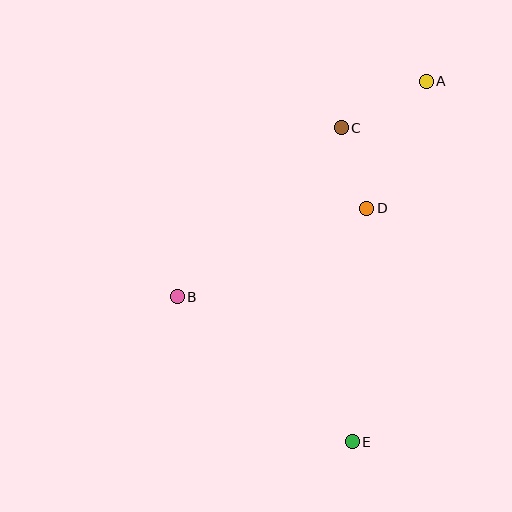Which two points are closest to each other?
Points C and D are closest to each other.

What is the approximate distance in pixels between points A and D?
The distance between A and D is approximately 140 pixels.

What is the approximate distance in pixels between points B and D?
The distance between B and D is approximately 209 pixels.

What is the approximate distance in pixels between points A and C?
The distance between A and C is approximately 97 pixels.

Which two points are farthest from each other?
Points A and E are farthest from each other.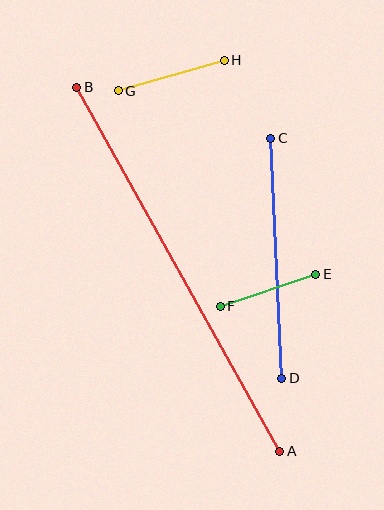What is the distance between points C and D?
The distance is approximately 240 pixels.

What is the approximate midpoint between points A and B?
The midpoint is at approximately (178, 269) pixels.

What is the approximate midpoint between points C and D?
The midpoint is at approximately (276, 258) pixels.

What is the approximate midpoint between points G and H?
The midpoint is at approximately (171, 75) pixels.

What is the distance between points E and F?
The distance is approximately 101 pixels.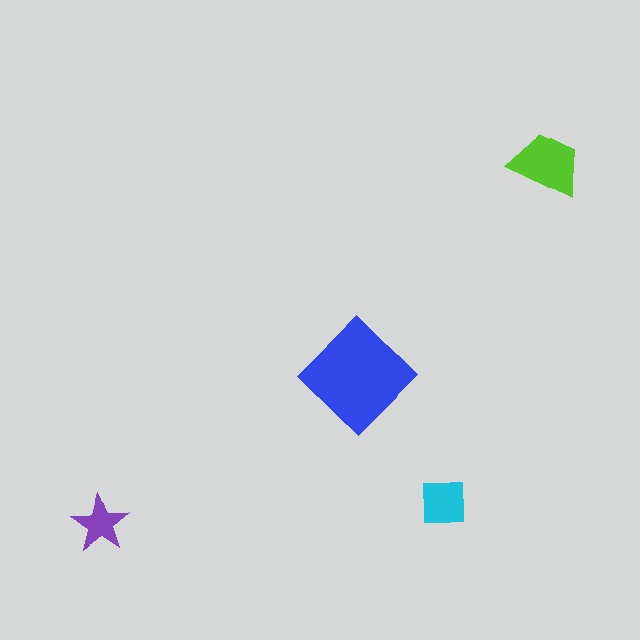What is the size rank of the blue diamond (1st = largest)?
1st.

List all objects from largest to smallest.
The blue diamond, the lime trapezoid, the cyan square, the purple star.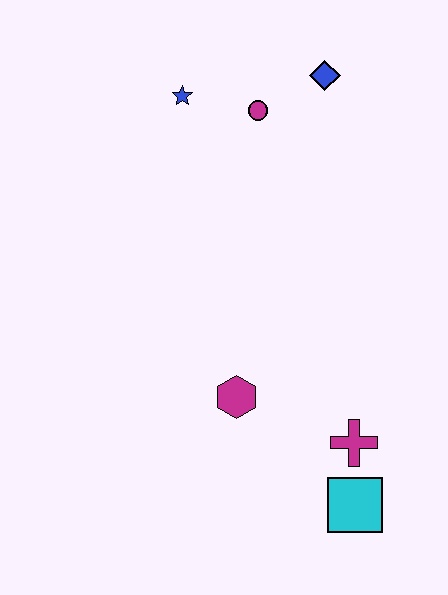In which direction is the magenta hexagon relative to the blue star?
The magenta hexagon is below the blue star.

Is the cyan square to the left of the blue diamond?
No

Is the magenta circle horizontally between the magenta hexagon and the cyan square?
Yes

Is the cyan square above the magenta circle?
No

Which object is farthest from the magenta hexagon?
The blue diamond is farthest from the magenta hexagon.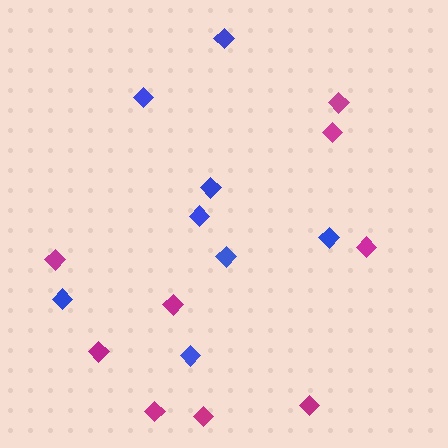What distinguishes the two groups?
There are 2 groups: one group of magenta diamonds (9) and one group of blue diamonds (8).